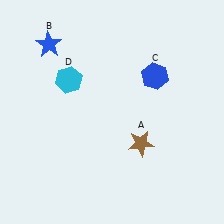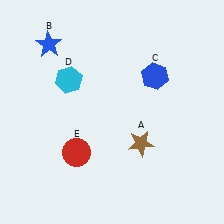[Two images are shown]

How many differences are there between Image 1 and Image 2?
There is 1 difference between the two images.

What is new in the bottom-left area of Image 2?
A red circle (E) was added in the bottom-left area of Image 2.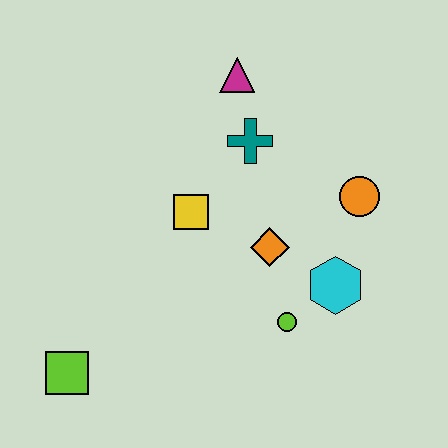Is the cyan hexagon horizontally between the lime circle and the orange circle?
Yes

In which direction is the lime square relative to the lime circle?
The lime square is to the left of the lime circle.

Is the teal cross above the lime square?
Yes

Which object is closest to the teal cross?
The magenta triangle is closest to the teal cross.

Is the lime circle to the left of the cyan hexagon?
Yes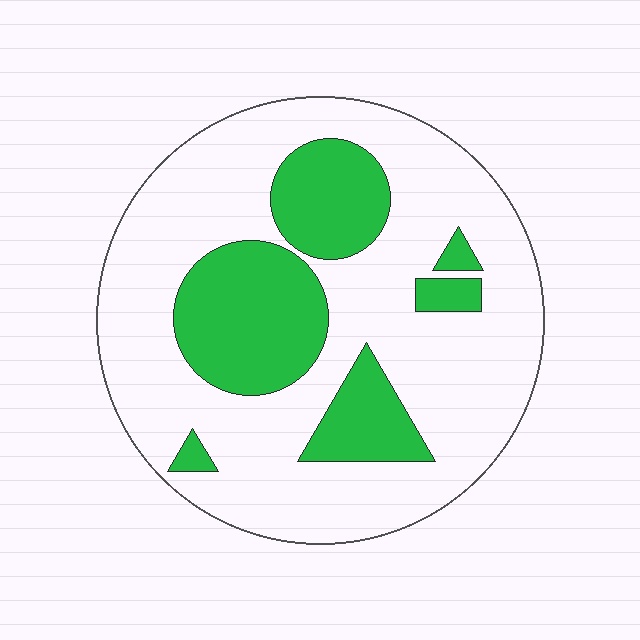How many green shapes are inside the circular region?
6.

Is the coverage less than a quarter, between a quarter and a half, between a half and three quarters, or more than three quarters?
Between a quarter and a half.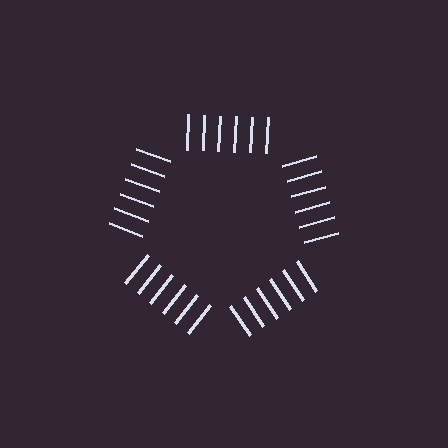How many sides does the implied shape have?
5 sides — the line-ends trace a pentagon.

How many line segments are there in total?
30 — 6 along each of the 5 edges.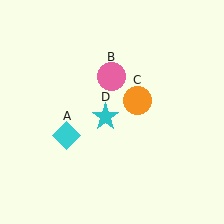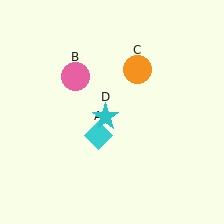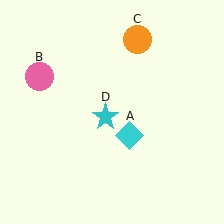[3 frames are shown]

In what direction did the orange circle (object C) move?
The orange circle (object C) moved up.